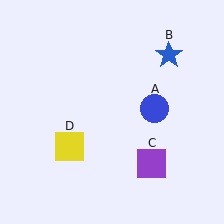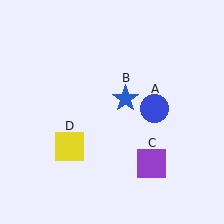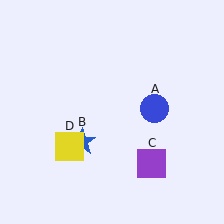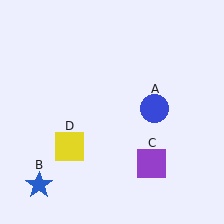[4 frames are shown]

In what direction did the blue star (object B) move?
The blue star (object B) moved down and to the left.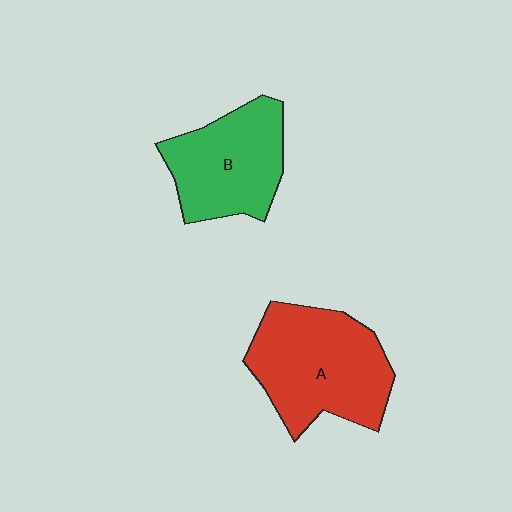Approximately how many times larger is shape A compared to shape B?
Approximately 1.3 times.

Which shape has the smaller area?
Shape B (green).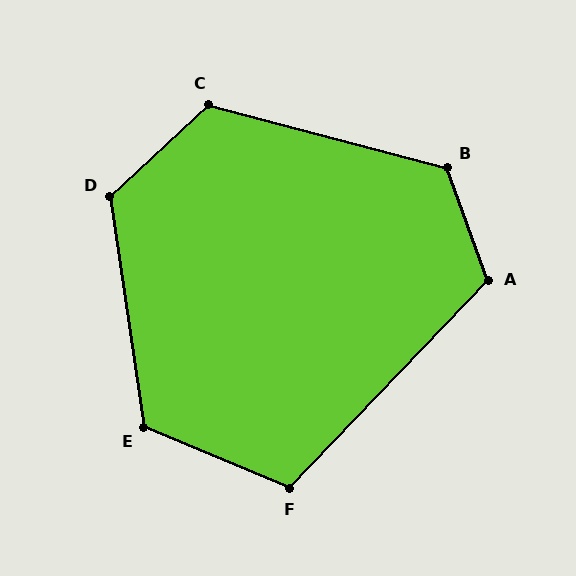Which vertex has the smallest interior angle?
F, at approximately 111 degrees.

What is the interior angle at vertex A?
Approximately 117 degrees (obtuse).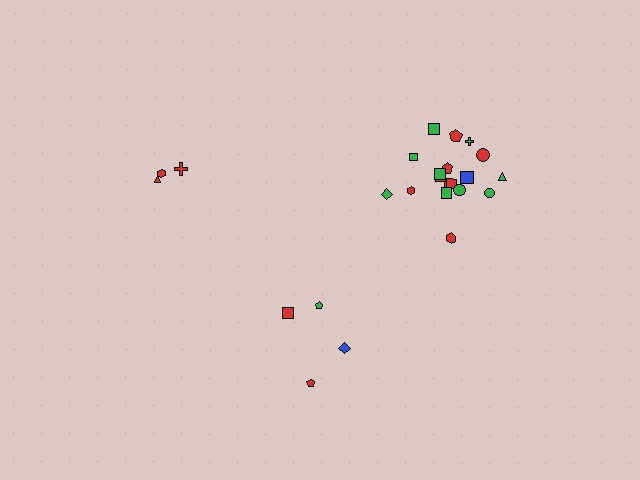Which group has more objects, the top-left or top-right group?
The top-right group.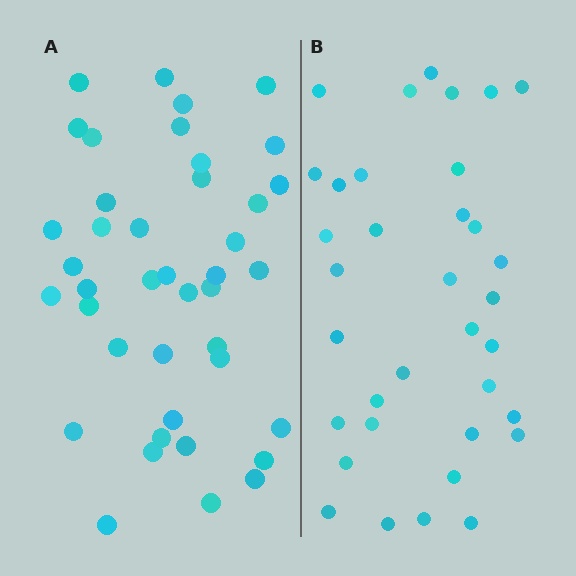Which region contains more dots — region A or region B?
Region A (the left region) has more dots.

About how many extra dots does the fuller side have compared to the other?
Region A has about 6 more dots than region B.